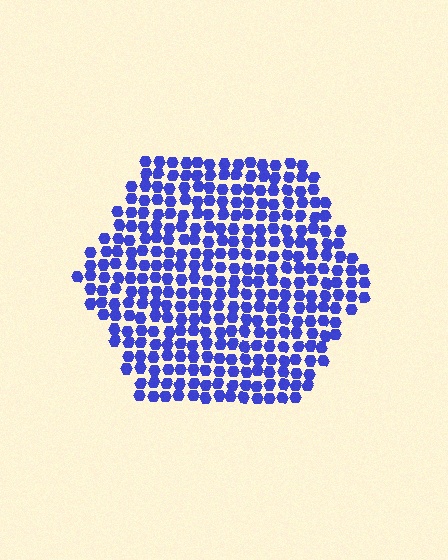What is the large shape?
The large shape is a hexagon.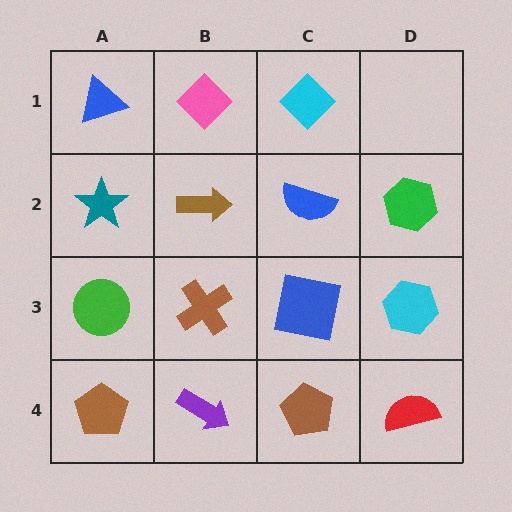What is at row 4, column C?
A brown pentagon.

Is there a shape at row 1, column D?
No, that cell is empty.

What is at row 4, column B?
A purple arrow.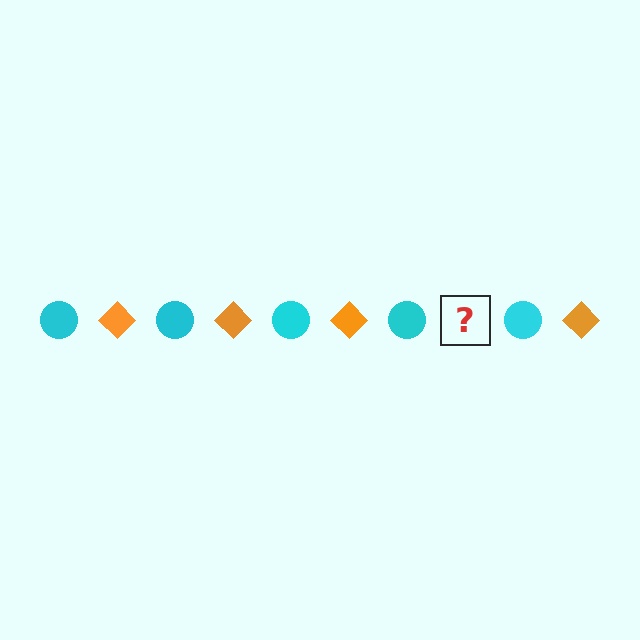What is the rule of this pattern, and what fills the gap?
The rule is that the pattern alternates between cyan circle and orange diamond. The gap should be filled with an orange diamond.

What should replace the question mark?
The question mark should be replaced with an orange diamond.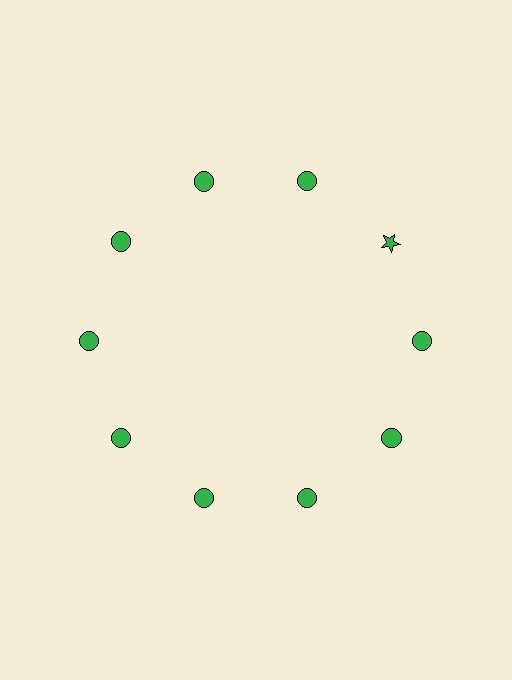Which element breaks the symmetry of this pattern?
The green star at roughly the 2 o'clock position breaks the symmetry. All other shapes are green circles.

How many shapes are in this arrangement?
There are 10 shapes arranged in a ring pattern.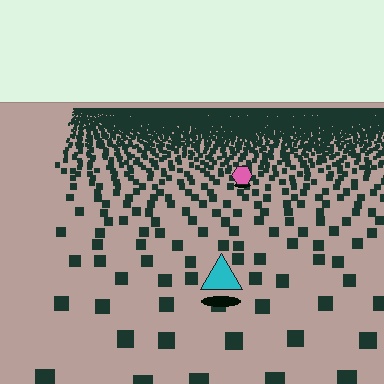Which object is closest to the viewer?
The cyan triangle is closest. The texture marks near it are larger and more spread out.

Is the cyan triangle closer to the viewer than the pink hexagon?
Yes. The cyan triangle is closer — you can tell from the texture gradient: the ground texture is coarser near it.